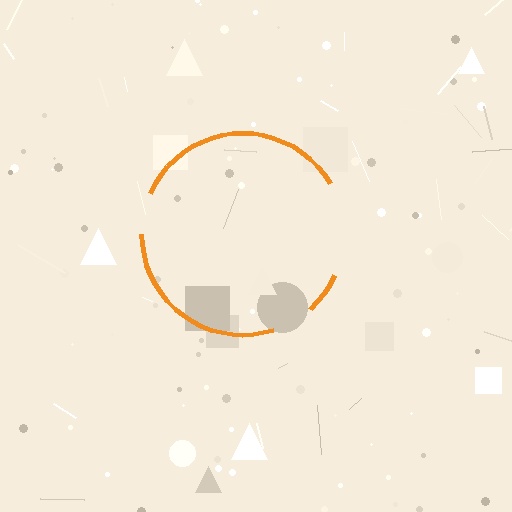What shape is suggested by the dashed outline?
The dashed outline suggests a circle.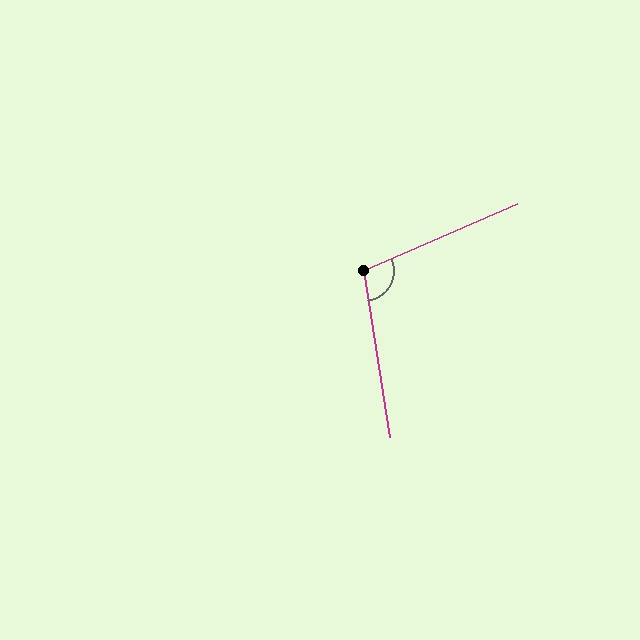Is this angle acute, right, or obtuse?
It is obtuse.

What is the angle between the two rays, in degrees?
Approximately 105 degrees.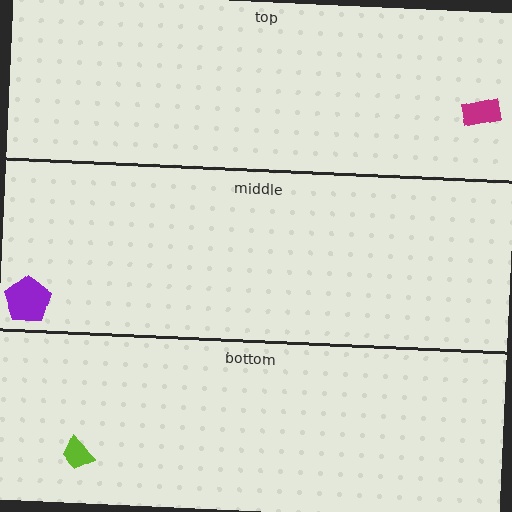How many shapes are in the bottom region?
1.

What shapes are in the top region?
The magenta rectangle.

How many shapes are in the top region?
1.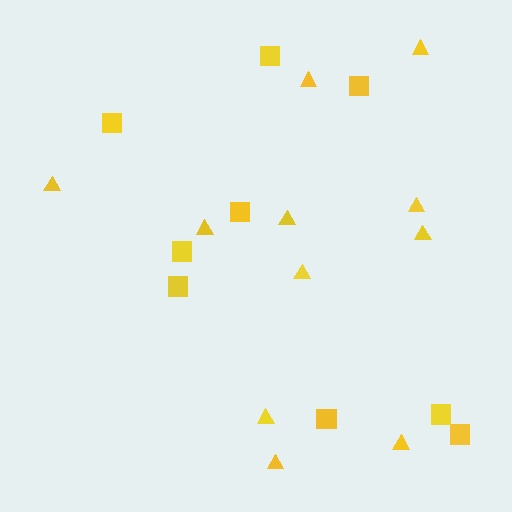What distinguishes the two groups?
There are 2 groups: one group of squares (9) and one group of triangles (11).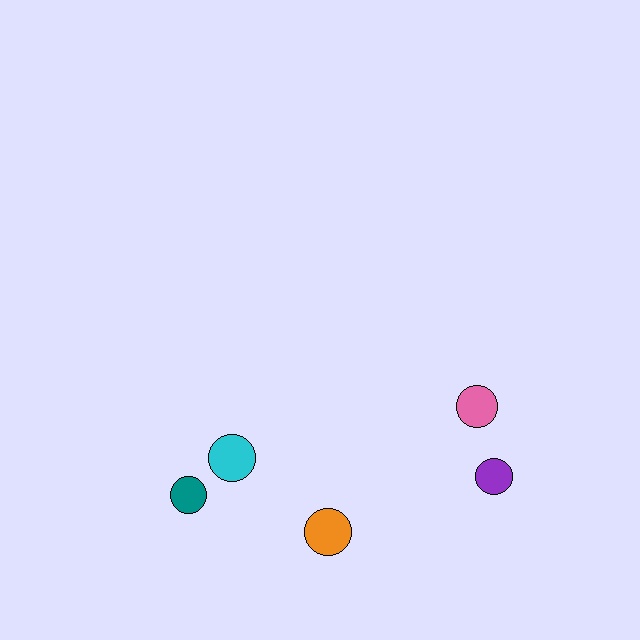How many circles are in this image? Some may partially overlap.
There are 5 circles.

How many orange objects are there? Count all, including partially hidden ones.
There is 1 orange object.